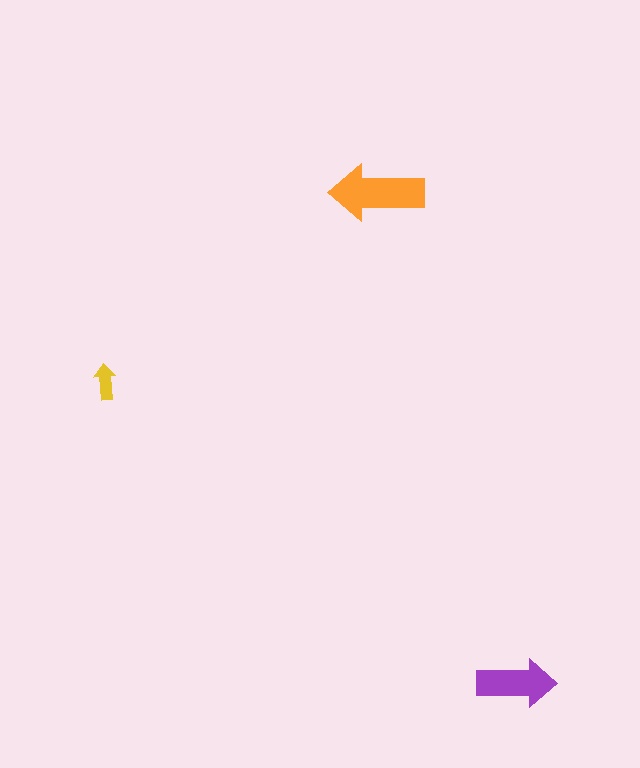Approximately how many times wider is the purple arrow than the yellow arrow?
About 2 times wider.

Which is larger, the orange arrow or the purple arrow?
The orange one.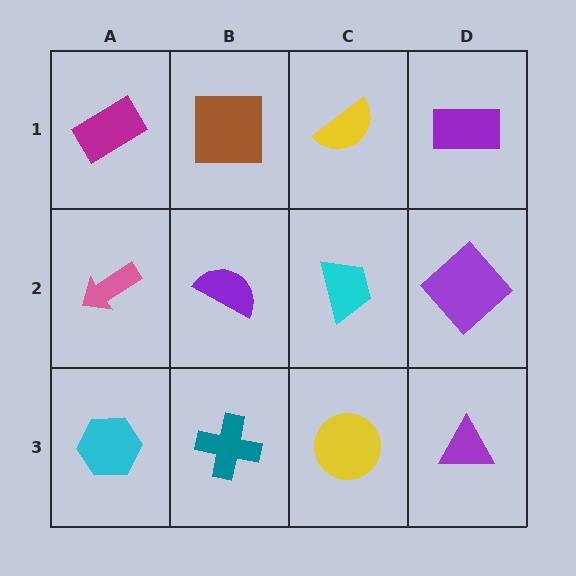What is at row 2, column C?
A cyan trapezoid.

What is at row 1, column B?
A brown square.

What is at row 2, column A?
A pink arrow.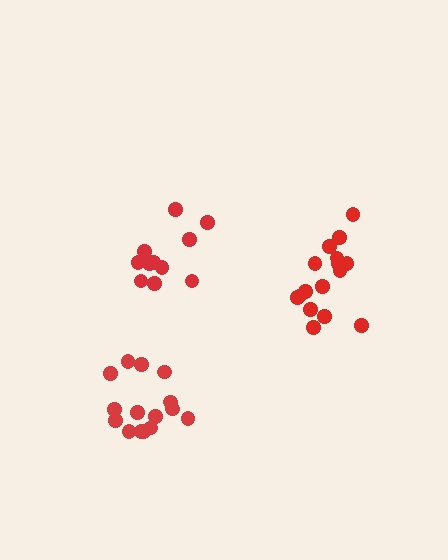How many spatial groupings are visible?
There are 3 spatial groupings.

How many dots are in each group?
Group 1: 11 dots, Group 2: 15 dots, Group 3: 16 dots (42 total).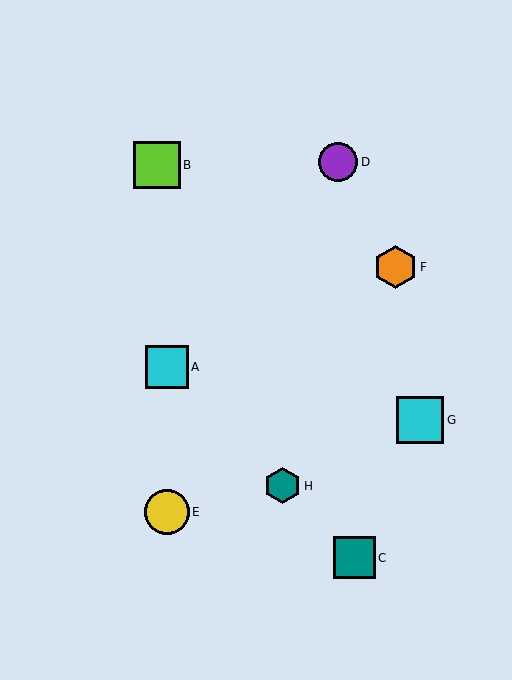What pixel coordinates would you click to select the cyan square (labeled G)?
Click at (420, 420) to select the cyan square G.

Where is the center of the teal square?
The center of the teal square is at (354, 558).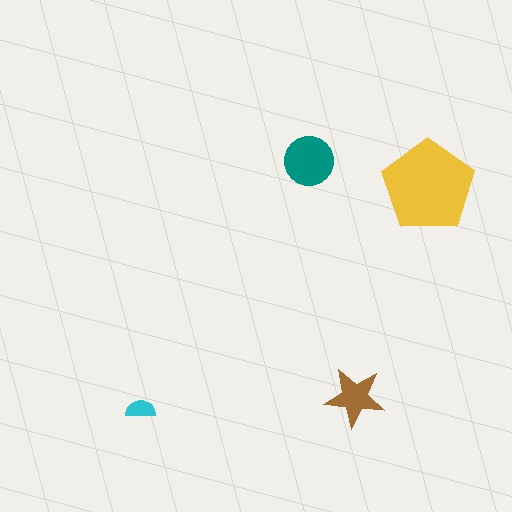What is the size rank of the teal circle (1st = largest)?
2nd.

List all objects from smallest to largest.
The cyan semicircle, the brown star, the teal circle, the yellow pentagon.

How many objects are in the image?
There are 4 objects in the image.